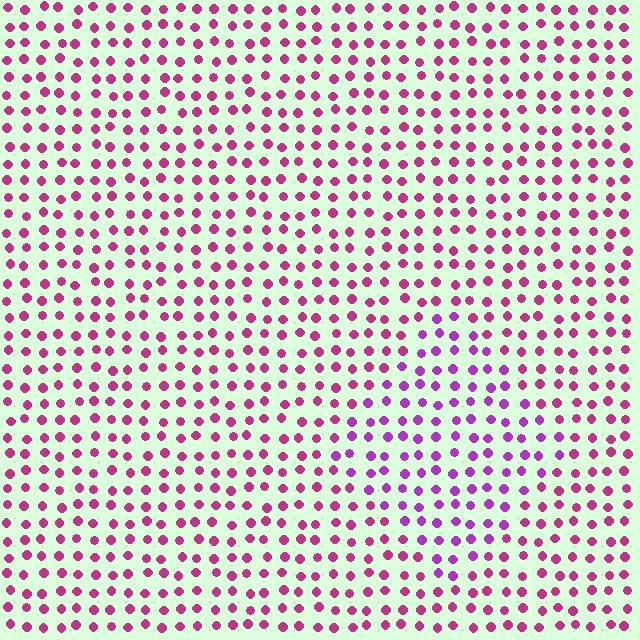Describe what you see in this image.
The image is filled with small magenta elements in a uniform arrangement. A diamond-shaped region is visible where the elements are tinted to a slightly different hue, forming a subtle color boundary.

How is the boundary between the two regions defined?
The boundary is defined purely by a slight shift in hue (about 31 degrees). Spacing, size, and orientation are identical on both sides.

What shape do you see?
I see a diamond.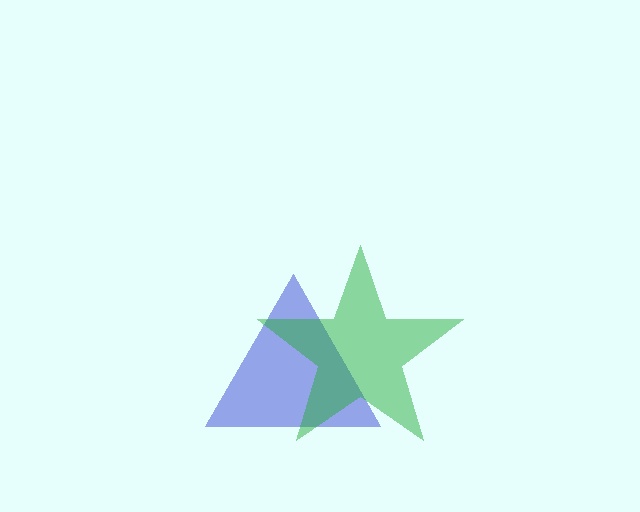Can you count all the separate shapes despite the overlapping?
Yes, there are 2 separate shapes.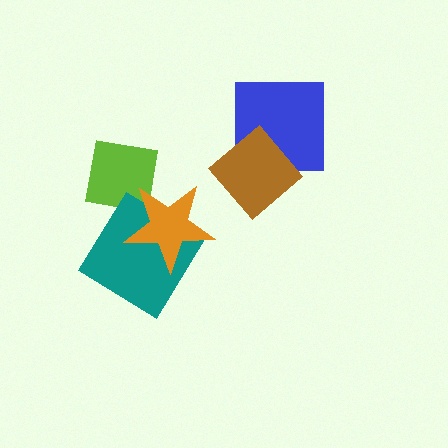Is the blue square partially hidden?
Yes, it is partially covered by another shape.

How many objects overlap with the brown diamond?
1 object overlaps with the brown diamond.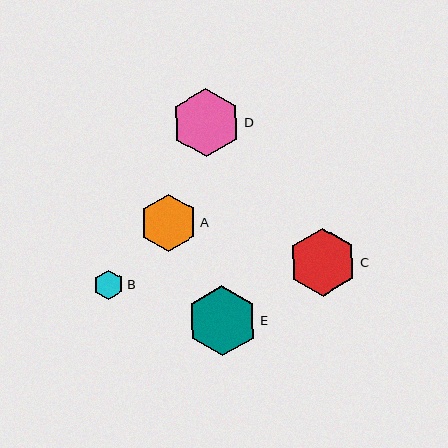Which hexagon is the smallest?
Hexagon B is the smallest with a size of approximately 30 pixels.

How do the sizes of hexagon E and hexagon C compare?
Hexagon E and hexagon C are approximately the same size.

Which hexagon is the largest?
Hexagon E is the largest with a size of approximately 70 pixels.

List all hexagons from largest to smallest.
From largest to smallest: E, C, D, A, B.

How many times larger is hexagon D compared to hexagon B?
Hexagon D is approximately 2.3 times the size of hexagon B.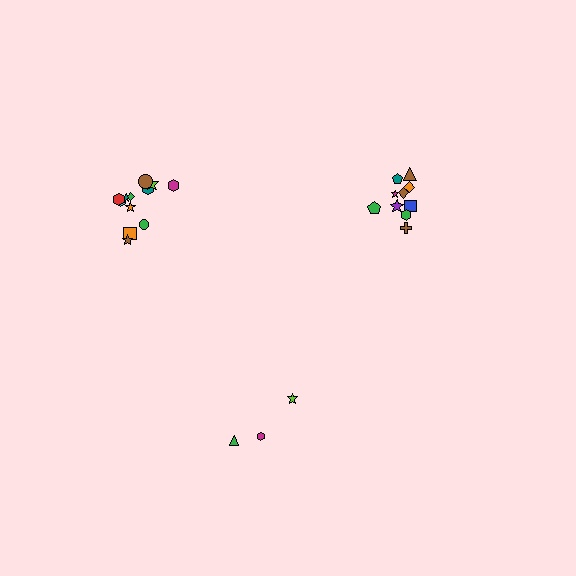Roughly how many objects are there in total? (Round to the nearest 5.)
Roughly 25 objects in total.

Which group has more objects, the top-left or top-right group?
The top-left group.